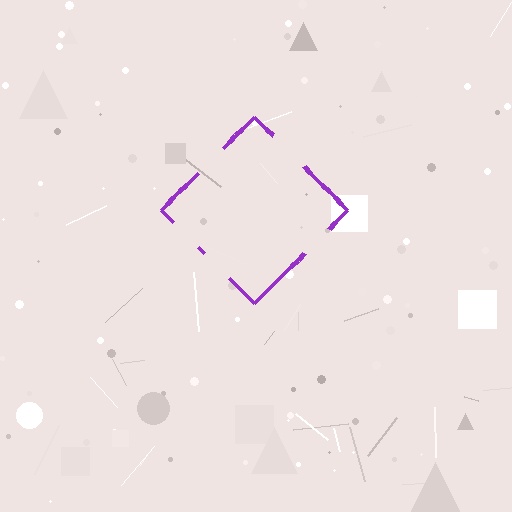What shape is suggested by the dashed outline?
The dashed outline suggests a diamond.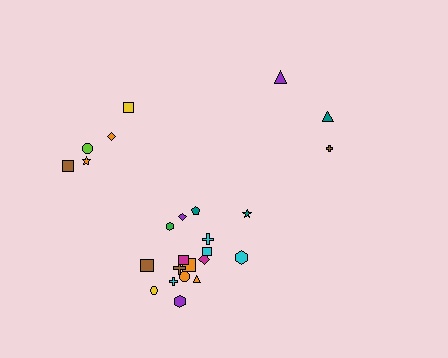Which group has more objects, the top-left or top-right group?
The top-left group.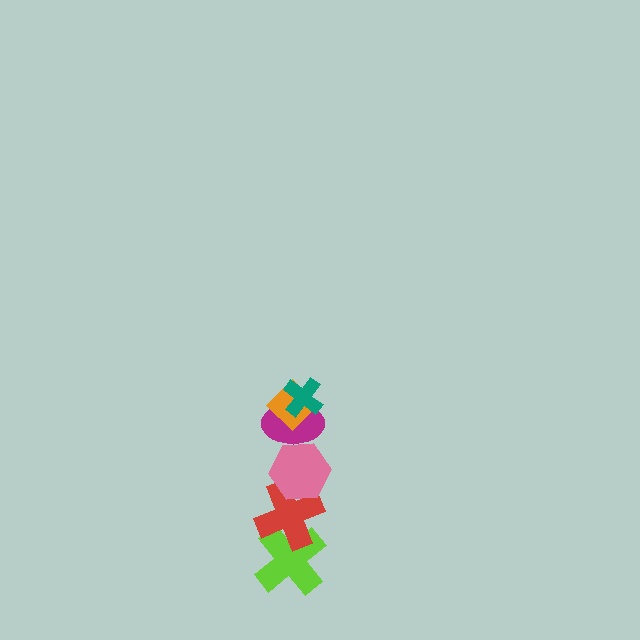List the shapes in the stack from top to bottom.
From top to bottom: the teal cross, the orange diamond, the magenta ellipse, the pink hexagon, the red cross, the lime cross.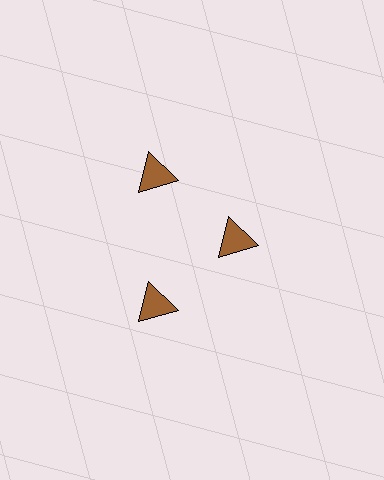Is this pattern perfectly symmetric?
No. The 3 brown triangles are arranged in a ring, but one element near the 3 o'clock position is pulled inward toward the center, breaking the 3-fold rotational symmetry.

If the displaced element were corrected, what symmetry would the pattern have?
It would have 3-fold rotational symmetry — the pattern would map onto itself every 120 degrees.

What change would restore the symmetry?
The symmetry would be restored by moving it outward, back onto the ring so that all 3 triangles sit at equal angles and equal distance from the center.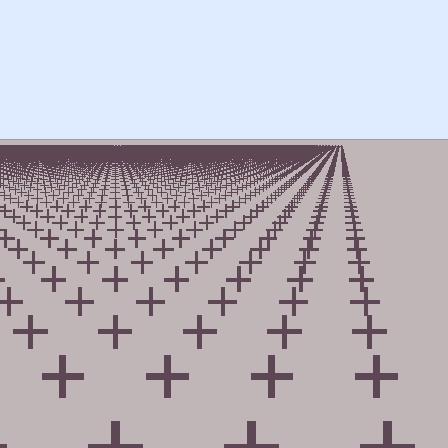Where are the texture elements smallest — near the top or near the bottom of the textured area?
Near the top.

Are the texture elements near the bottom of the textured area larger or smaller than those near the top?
Larger. Near the bottom, elements are closer to the viewer and appear at a bigger on-screen size.